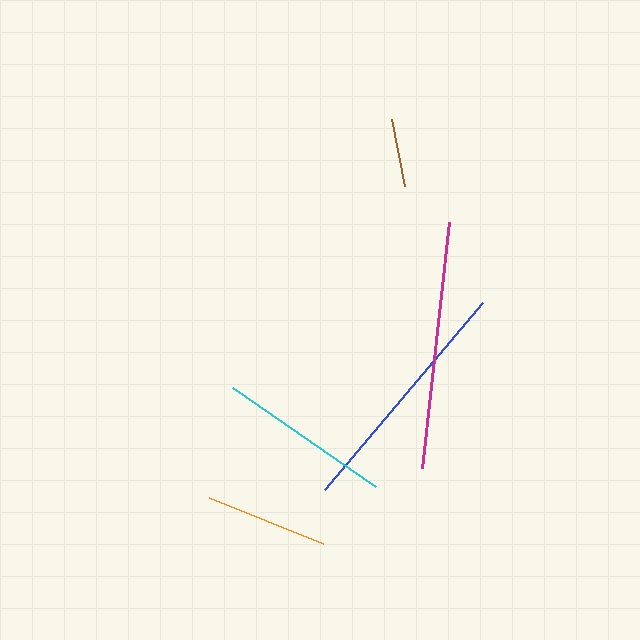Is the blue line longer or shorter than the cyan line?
The blue line is longer than the cyan line.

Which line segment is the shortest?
The brown line is the shortest at approximately 68 pixels.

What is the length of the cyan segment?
The cyan segment is approximately 174 pixels long.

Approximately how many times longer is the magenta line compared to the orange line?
The magenta line is approximately 2.0 times the length of the orange line.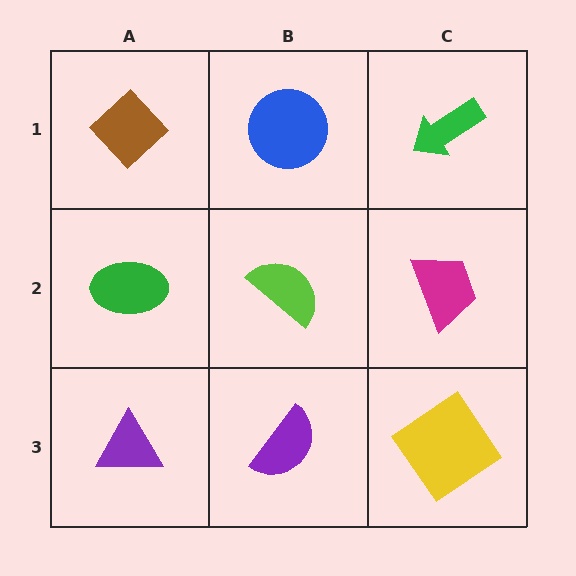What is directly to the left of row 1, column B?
A brown diamond.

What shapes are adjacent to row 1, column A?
A green ellipse (row 2, column A), a blue circle (row 1, column B).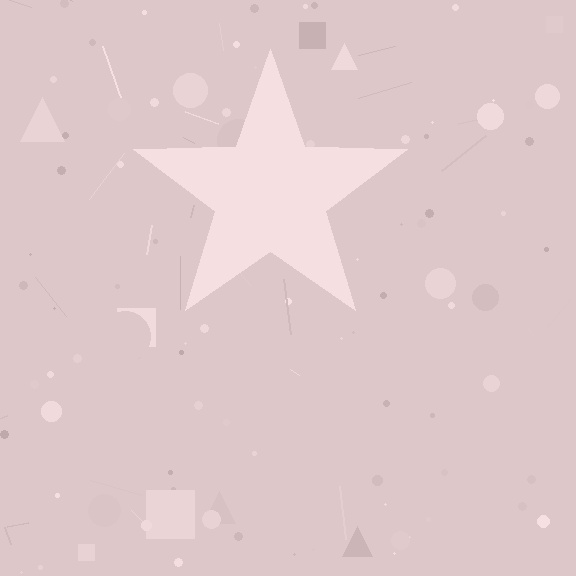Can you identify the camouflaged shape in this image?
The camouflaged shape is a star.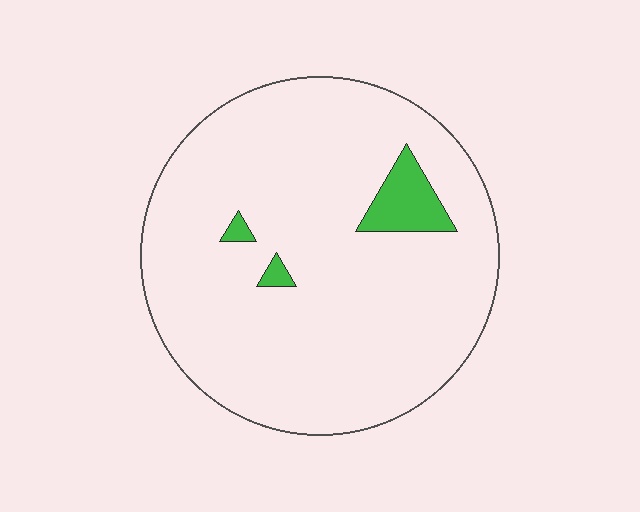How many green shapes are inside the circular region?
3.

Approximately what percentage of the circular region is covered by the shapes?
Approximately 5%.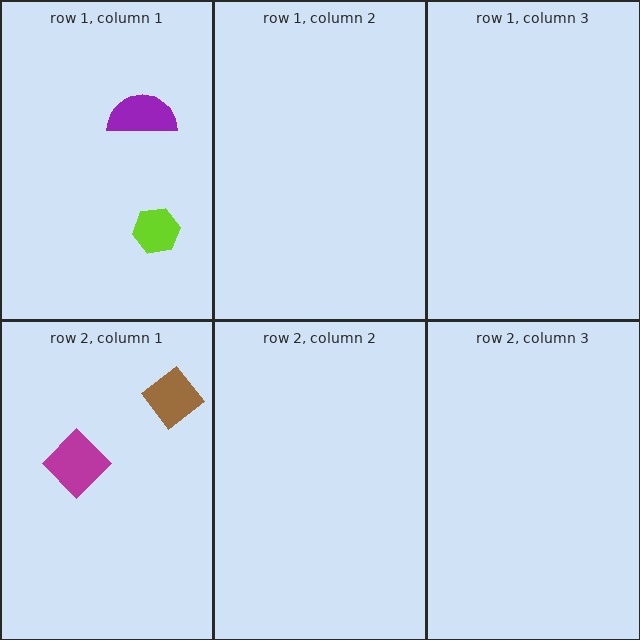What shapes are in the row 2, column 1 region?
The brown diamond, the magenta diamond.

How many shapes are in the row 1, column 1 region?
2.